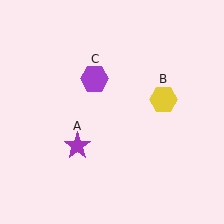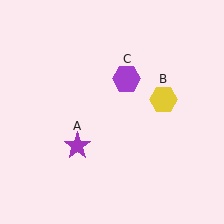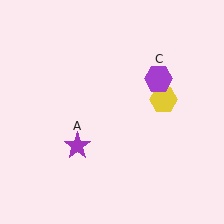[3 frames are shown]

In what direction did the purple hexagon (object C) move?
The purple hexagon (object C) moved right.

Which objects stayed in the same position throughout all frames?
Purple star (object A) and yellow hexagon (object B) remained stationary.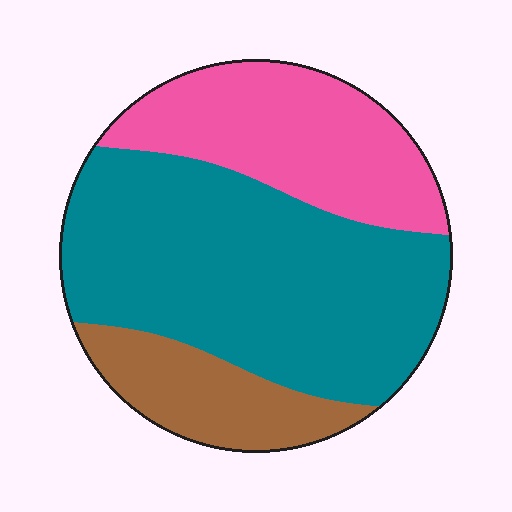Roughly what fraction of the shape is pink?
Pink covers roughly 30% of the shape.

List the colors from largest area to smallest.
From largest to smallest: teal, pink, brown.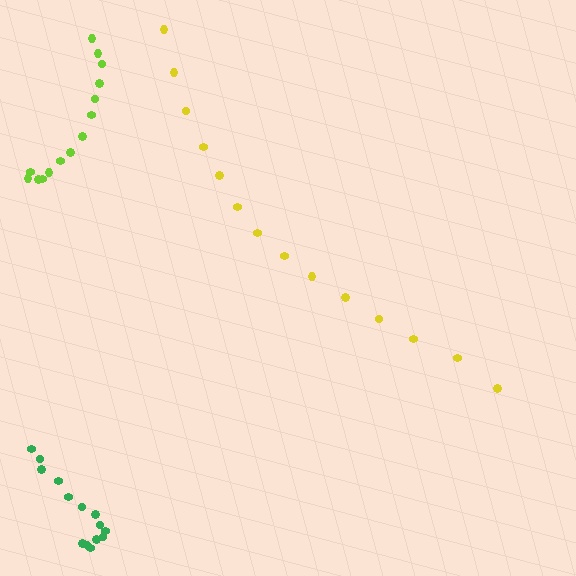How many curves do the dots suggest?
There are 3 distinct paths.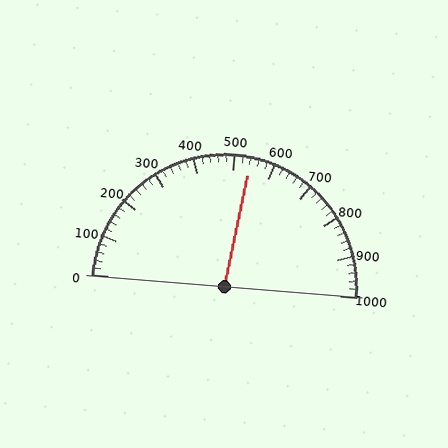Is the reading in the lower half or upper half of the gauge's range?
The reading is in the upper half of the range (0 to 1000).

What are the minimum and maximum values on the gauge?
The gauge ranges from 0 to 1000.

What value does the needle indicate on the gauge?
The needle indicates approximately 540.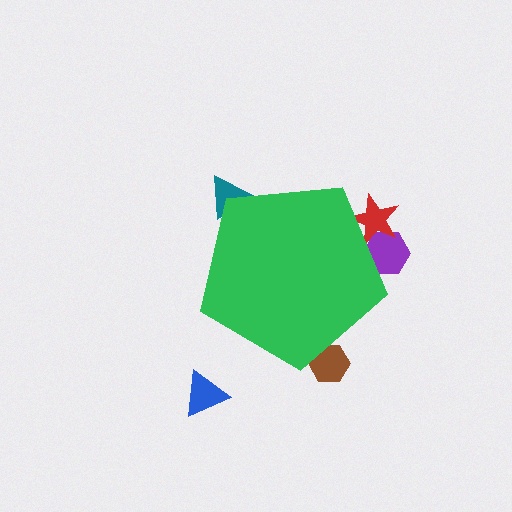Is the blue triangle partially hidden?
No, the blue triangle is fully visible.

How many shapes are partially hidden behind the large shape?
4 shapes are partially hidden.